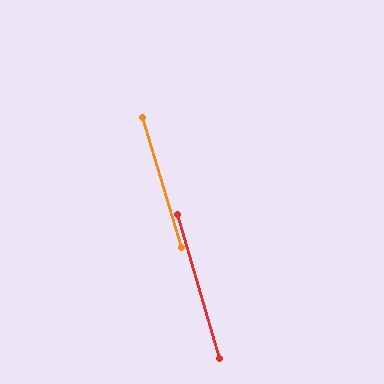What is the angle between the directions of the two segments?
Approximately 1 degree.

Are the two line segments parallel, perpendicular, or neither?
Parallel — their directions differ by only 0.7°.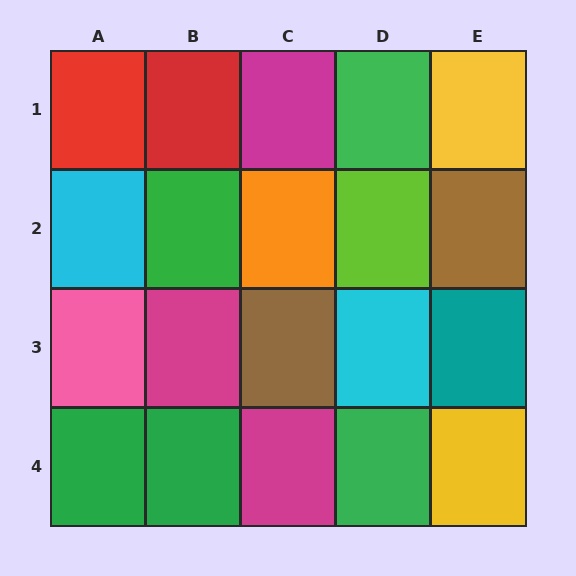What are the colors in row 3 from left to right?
Pink, magenta, brown, cyan, teal.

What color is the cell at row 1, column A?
Red.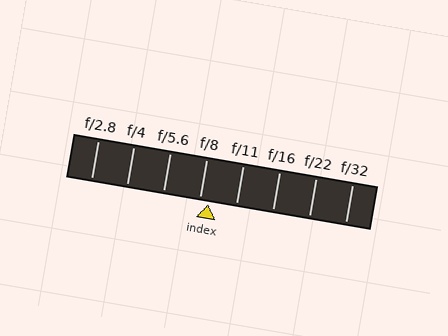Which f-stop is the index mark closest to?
The index mark is closest to f/8.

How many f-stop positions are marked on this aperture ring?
There are 8 f-stop positions marked.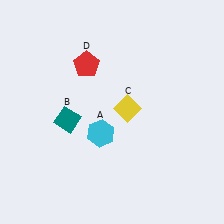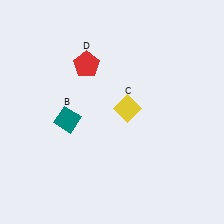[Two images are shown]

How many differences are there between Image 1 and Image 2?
There is 1 difference between the two images.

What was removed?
The cyan hexagon (A) was removed in Image 2.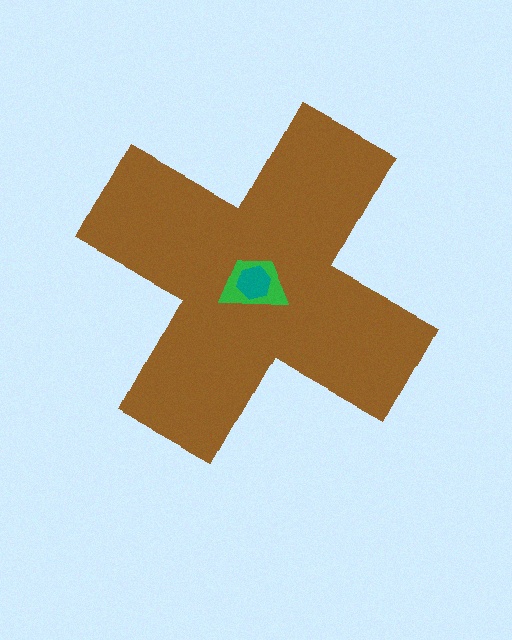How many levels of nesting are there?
3.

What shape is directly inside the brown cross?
The green trapezoid.